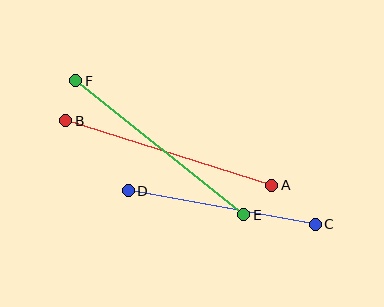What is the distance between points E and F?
The distance is approximately 215 pixels.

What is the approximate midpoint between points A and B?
The midpoint is at approximately (169, 153) pixels.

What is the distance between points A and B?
The distance is approximately 216 pixels.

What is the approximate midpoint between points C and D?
The midpoint is at approximately (222, 207) pixels.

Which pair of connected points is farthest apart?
Points A and B are farthest apart.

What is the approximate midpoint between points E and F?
The midpoint is at approximately (160, 148) pixels.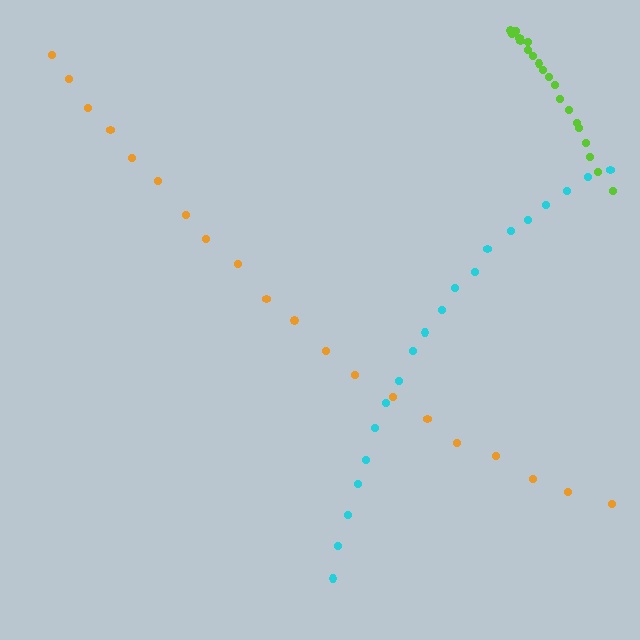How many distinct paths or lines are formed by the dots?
There are 3 distinct paths.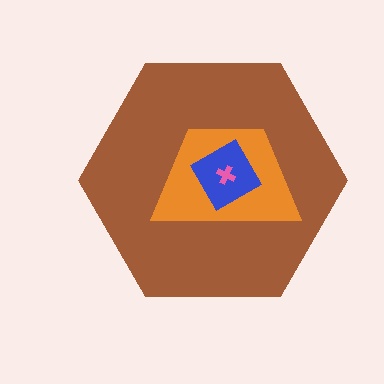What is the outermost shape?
The brown hexagon.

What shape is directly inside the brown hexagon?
The orange trapezoid.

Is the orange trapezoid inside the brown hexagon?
Yes.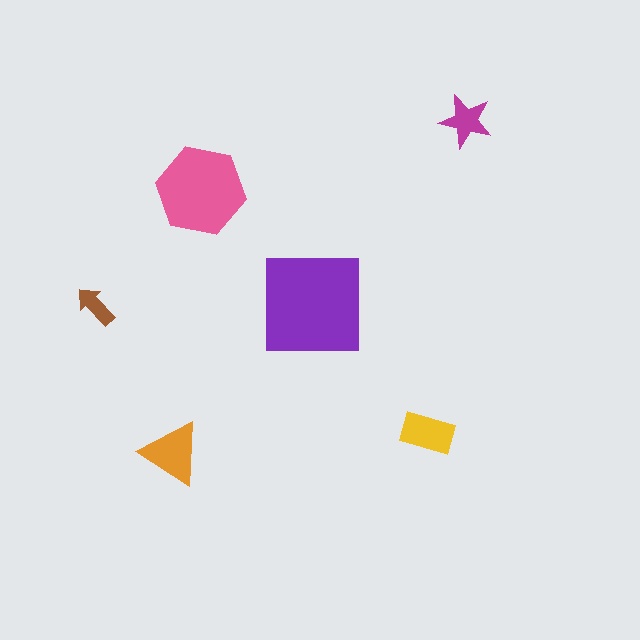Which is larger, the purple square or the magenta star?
The purple square.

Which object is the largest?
The purple square.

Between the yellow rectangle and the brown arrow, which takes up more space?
The yellow rectangle.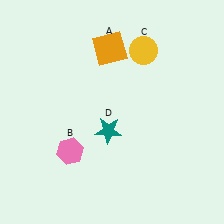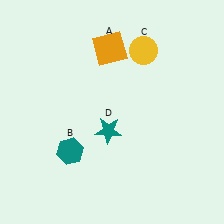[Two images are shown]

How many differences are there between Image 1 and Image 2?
There is 1 difference between the two images.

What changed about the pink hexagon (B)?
In Image 1, B is pink. In Image 2, it changed to teal.